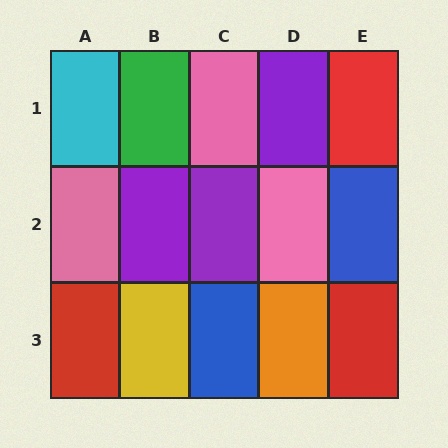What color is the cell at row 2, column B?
Purple.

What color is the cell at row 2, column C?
Purple.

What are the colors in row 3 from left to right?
Red, yellow, blue, orange, red.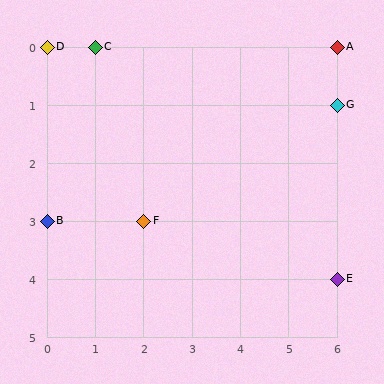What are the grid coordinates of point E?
Point E is at grid coordinates (6, 4).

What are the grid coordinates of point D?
Point D is at grid coordinates (0, 0).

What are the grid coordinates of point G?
Point G is at grid coordinates (6, 1).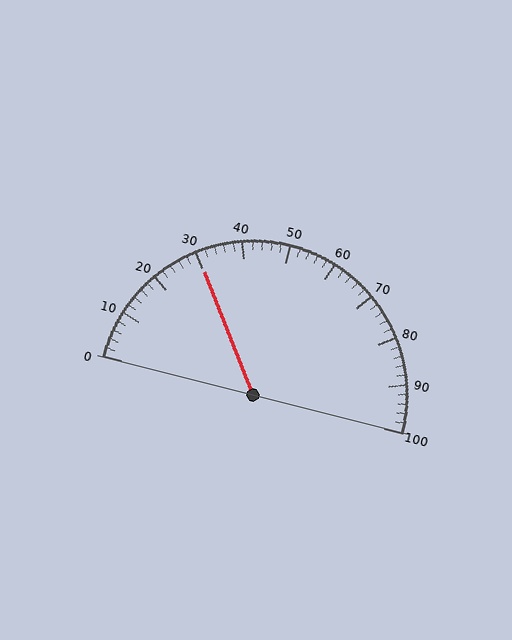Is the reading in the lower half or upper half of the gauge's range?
The reading is in the lower half of the range (0 to 100).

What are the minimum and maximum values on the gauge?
The gauge ranges from 0 to 100.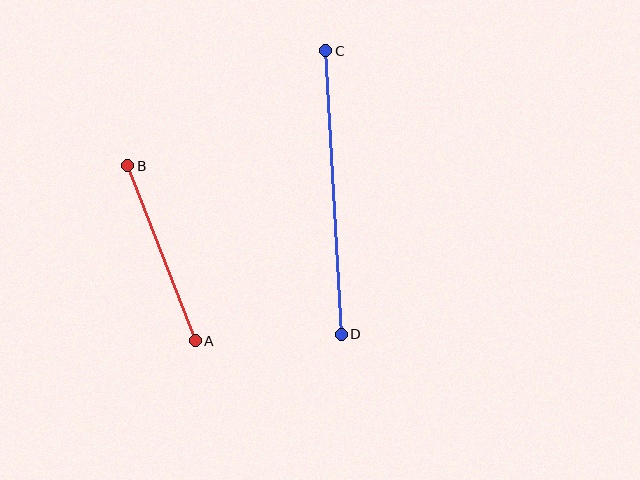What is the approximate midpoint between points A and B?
The midpoint is at approximately (161, 253) pixels.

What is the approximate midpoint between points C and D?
The midpoint is at approximately (333, 193) pixels.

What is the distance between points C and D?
The distance is approximately 284 pixels.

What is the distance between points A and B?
The distance is approximately 188 pixels.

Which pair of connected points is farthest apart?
Points C and D are farthest apart.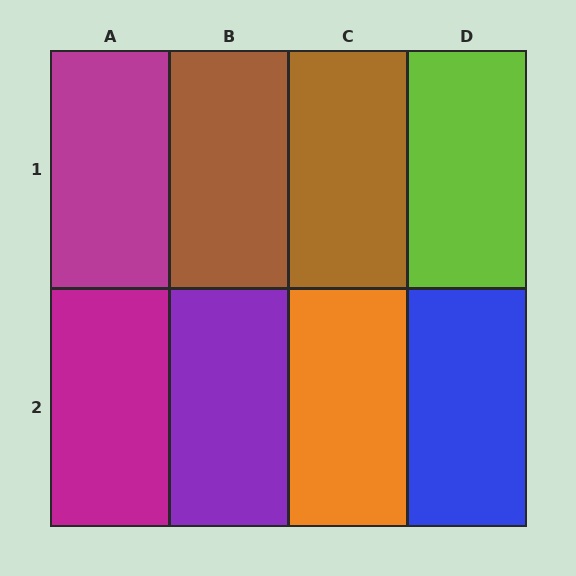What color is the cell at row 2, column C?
Orange.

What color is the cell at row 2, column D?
Blue.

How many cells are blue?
1 cell is blue.